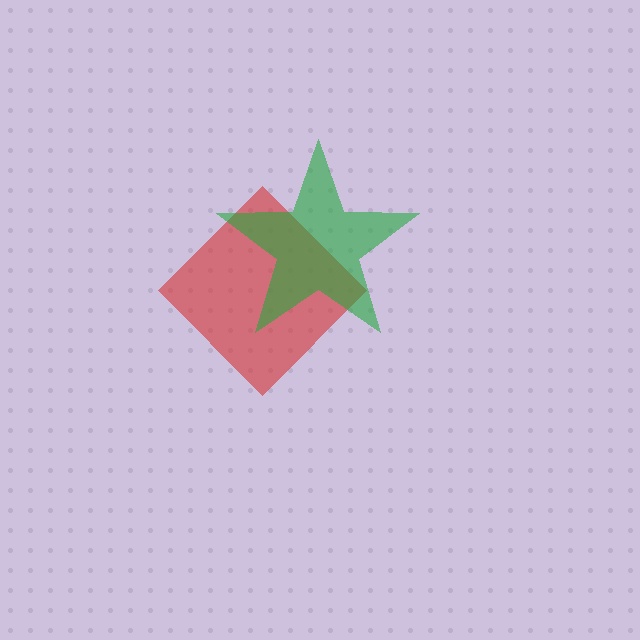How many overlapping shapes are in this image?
There are 2 overlapping shapes in the image.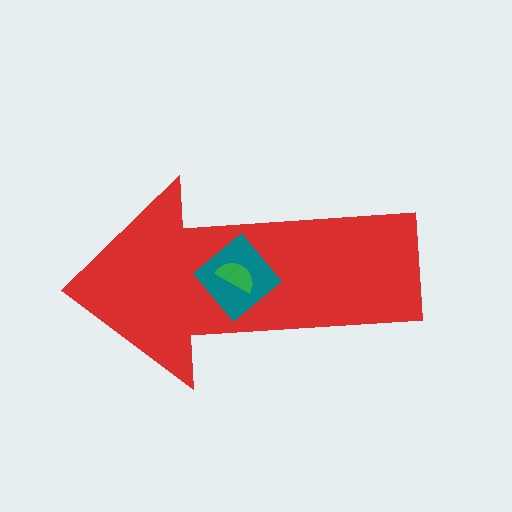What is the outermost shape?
The red arrow.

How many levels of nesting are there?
3.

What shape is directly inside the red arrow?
The teal diamond.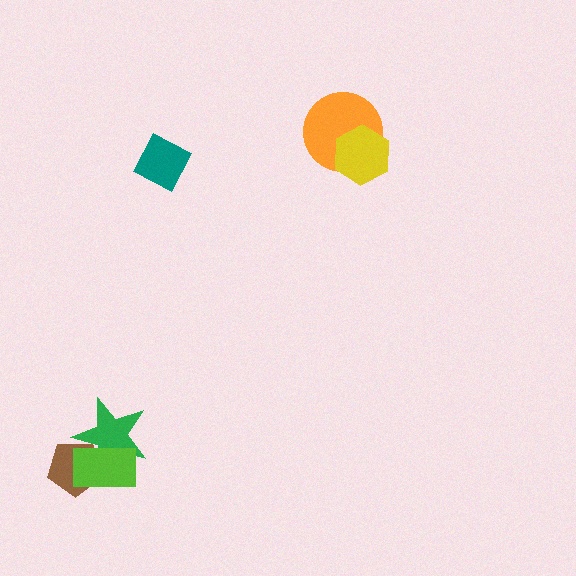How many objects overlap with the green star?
2 objects overlap with the green star.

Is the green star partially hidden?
Yes, it is partially covered by another shape.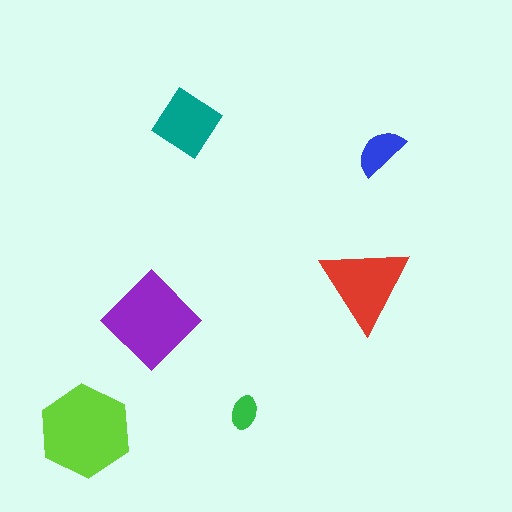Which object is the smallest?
The green ellipse.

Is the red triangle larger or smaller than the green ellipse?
Larger.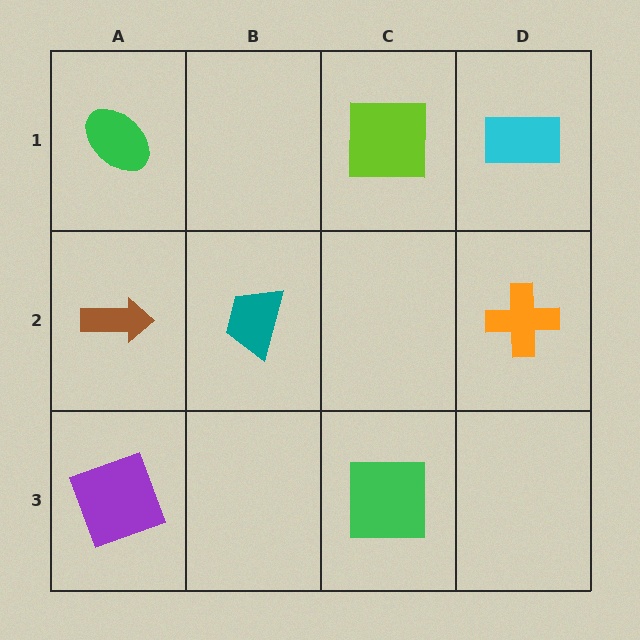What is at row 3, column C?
A green square.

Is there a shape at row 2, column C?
No, that cell is empty.